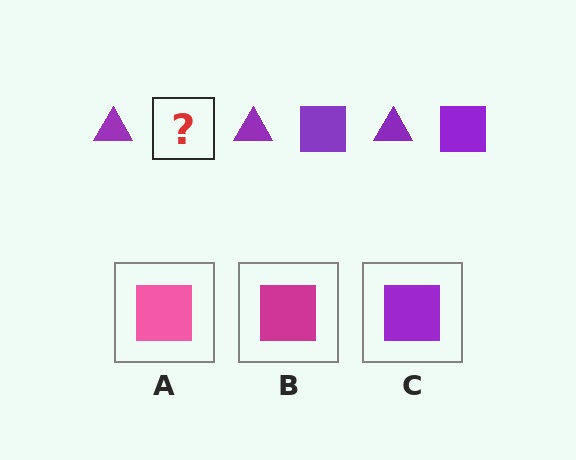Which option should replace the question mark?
Option C.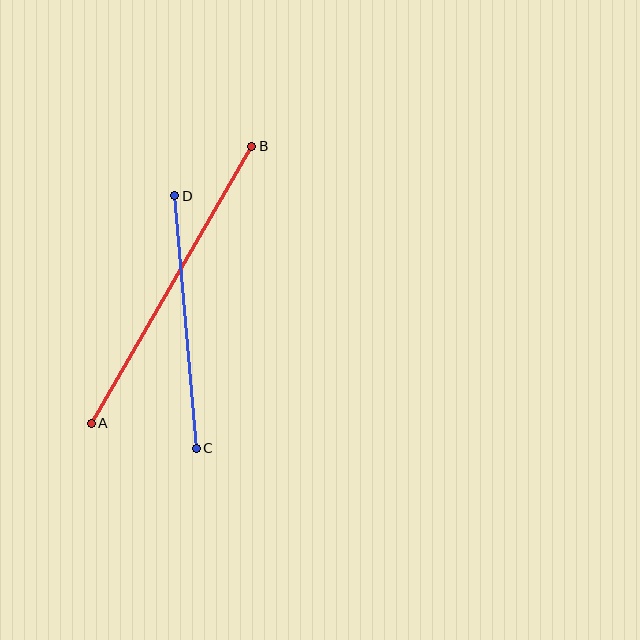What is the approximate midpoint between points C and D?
The midpoint is at approximately (186, 322) pixels.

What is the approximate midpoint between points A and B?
The midpoint is at approximately (171, 285) pixels.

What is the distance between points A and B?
The distance is approximately 320 pixels.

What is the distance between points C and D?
The distance is approximately 253 pixels.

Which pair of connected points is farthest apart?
Points A and B are farthest apart.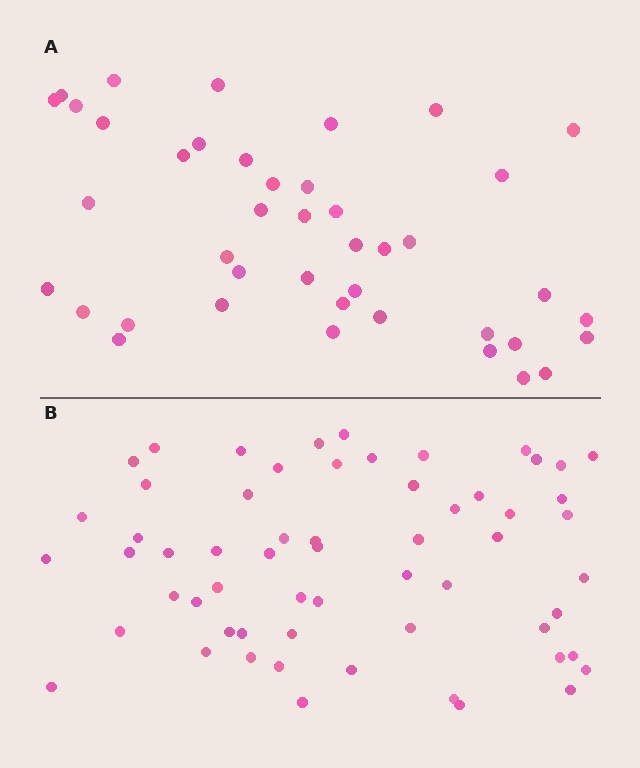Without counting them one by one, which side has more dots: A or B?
Region B (the bottom region) has more dots.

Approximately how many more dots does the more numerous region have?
Region B has approximately 20 more dots than region A.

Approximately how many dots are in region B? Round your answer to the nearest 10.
About 60 dots.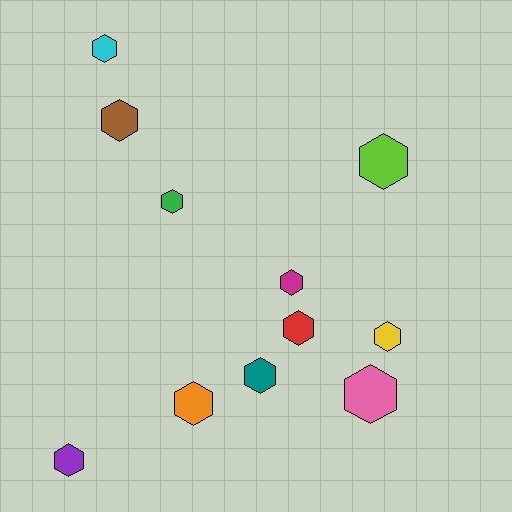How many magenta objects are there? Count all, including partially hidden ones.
There is 1 magenta object.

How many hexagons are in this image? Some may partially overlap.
There are 11 hexagons.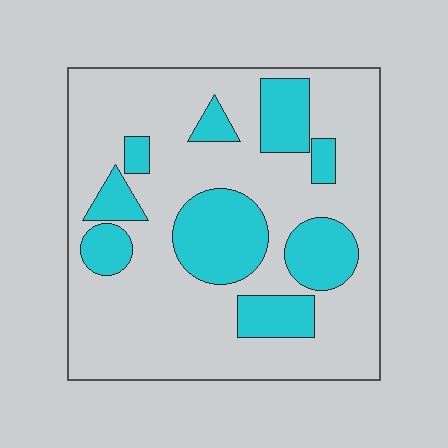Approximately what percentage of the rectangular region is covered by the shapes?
Approximately 25%.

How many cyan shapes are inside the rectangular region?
9.